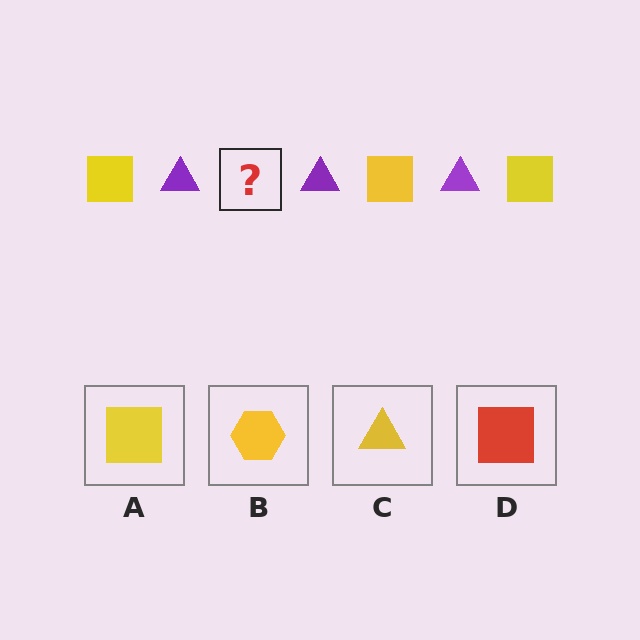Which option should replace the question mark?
Option A.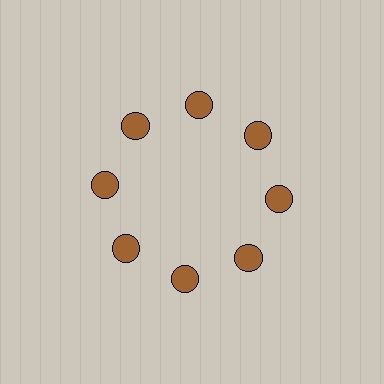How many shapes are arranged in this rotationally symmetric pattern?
There are 8 shapes, arranged in 8 groups of 1.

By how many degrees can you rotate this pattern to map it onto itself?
The pattern maps onto itself every 45 degrees of rotation.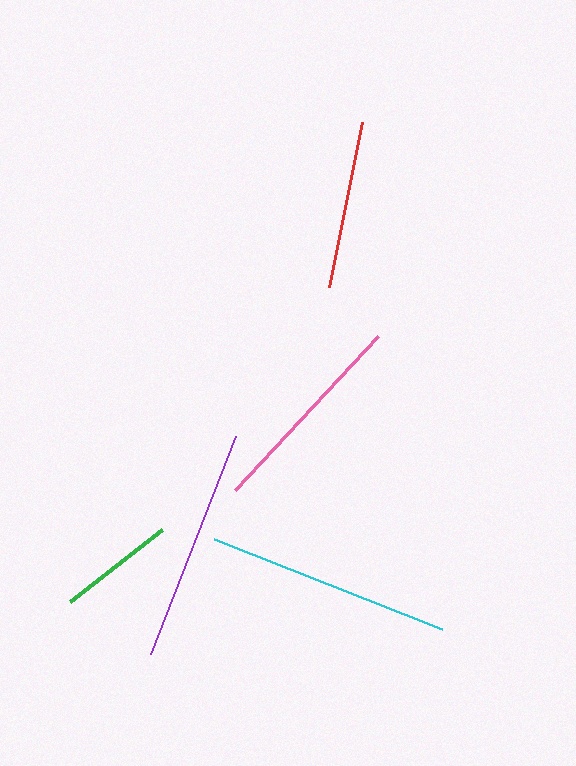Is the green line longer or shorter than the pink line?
The pink line is longer than the green line.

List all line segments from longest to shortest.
From longest to shortest: cyan, purple, pink, red, green.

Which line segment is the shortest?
The green line is the shortest at approximately 117 pixels.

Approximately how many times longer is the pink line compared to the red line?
The pink line is approximately 1.2 times the length of the red line.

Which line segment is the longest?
The cyan line is the longest at approximately 245 pixels.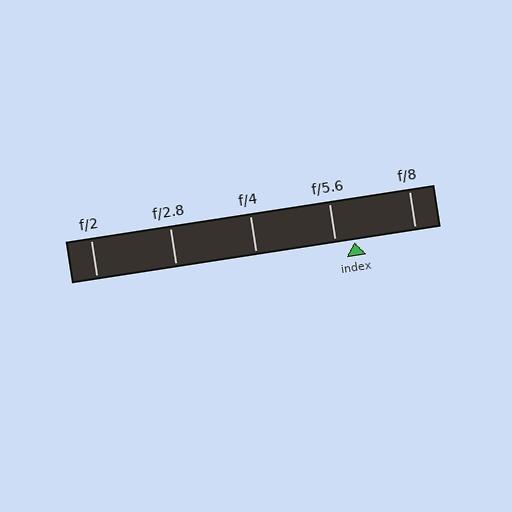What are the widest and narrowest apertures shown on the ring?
The widest aperture shown is f/2 and the narrowest is f/8.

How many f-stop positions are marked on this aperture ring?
There are 5 f-stop positions marked.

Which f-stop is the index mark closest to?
The index mark is closest to f/5.6.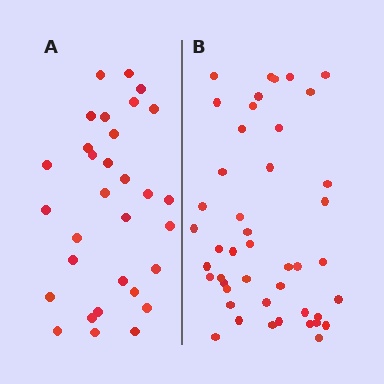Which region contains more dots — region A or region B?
Region B (the right region) has more dots.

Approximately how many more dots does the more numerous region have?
Region B has approximately 15 more dots than region A.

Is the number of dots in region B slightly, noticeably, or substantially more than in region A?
Region B has substantially more. The ratio is roughly 1.5 to 1.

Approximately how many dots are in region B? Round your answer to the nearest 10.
About 40 dots. (The exact count is 45, which rounds to 40.)